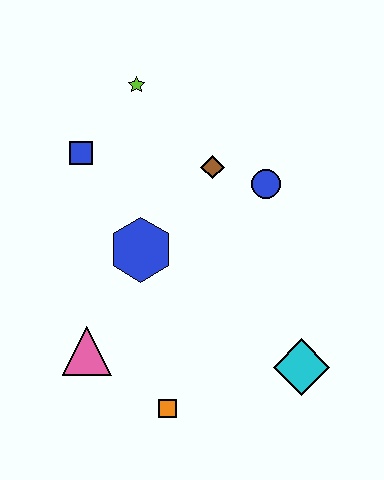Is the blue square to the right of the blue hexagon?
No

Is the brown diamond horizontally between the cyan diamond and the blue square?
Yes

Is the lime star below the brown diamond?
No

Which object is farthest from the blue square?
The cyan diamond is farthest from the blue square.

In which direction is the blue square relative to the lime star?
The blue square is below the lime star.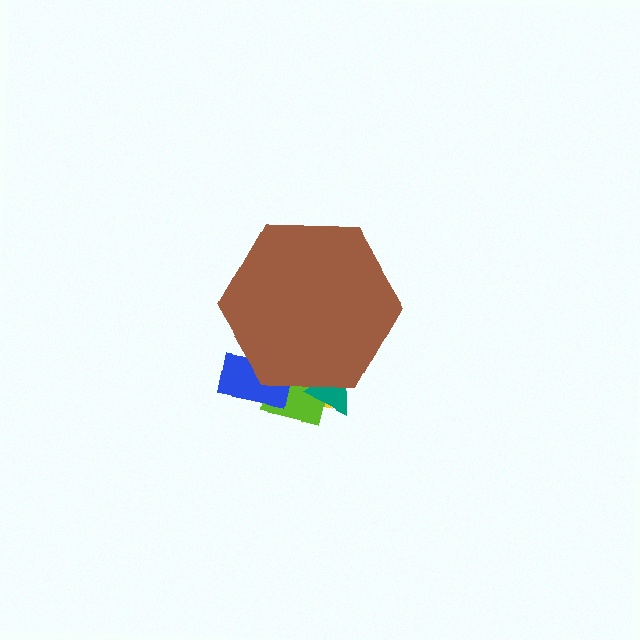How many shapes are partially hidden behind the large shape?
4 shapes are partially hidden.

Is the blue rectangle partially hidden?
Yes, the blue rectangle is partially hidden behind the brown hexagon.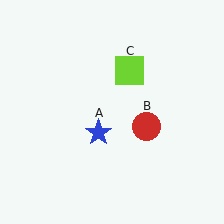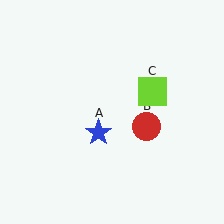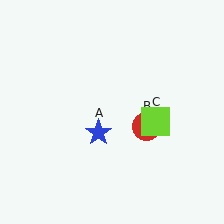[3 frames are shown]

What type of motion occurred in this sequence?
The lime square (object C) rotated clockwise around the center of the scene.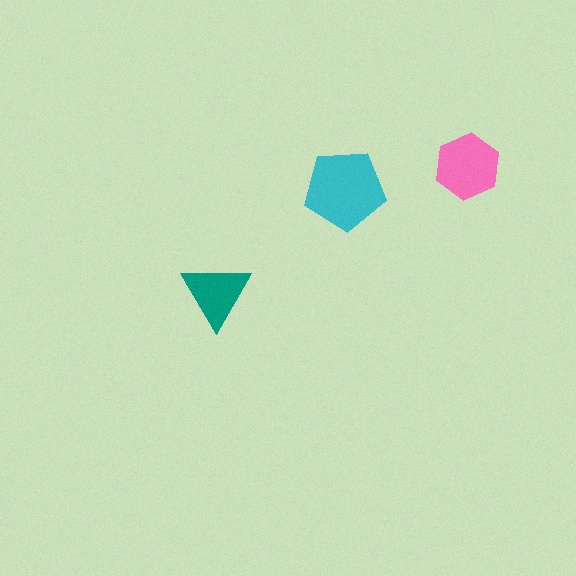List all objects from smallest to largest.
The teal triangle, the pink hexagon, the cyan pentagon.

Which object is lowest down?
The teal triangle is bottommost.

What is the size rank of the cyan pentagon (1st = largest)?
1st.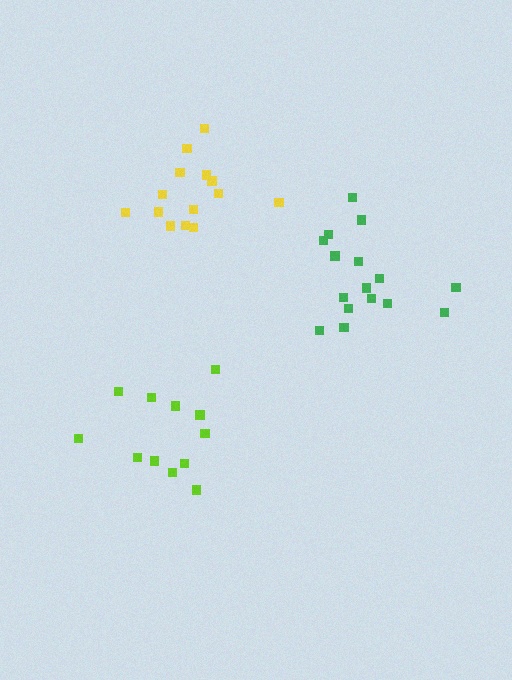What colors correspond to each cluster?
The clusters are colored: yellow, lime, green.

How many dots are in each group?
Group 1: 14 dots, Group 2: 12 dots, Group 3: 16 dots (42 total).